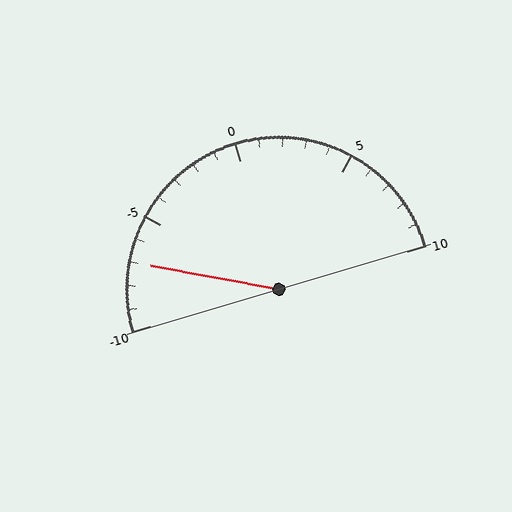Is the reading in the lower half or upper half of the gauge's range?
The reading is in the lower half of the range (-10 to 10).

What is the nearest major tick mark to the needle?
The nearest major tick mark is -5.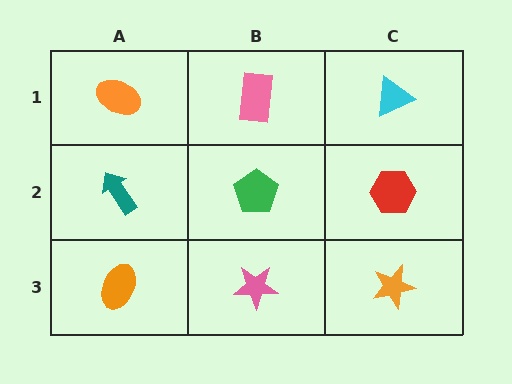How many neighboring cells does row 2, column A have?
3.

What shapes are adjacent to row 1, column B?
A green pentagon (row 2, column B), an orange ellipse (row 1, column A), a cyan triangle (row 1, column C).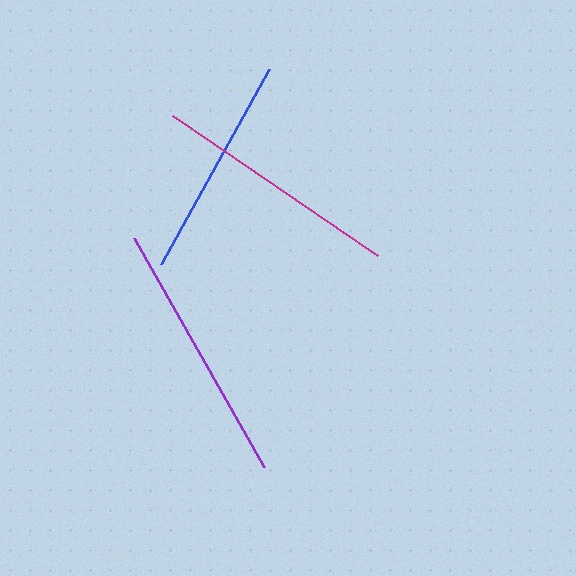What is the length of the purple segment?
The purple segment is approximately 264 pixels long.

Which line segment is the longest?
The purple line is the longest at approximately 264 pixels.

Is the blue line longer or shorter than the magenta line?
The magenta line is longer than the blue line.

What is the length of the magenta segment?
The magenta segment is approximately 248 pixels long.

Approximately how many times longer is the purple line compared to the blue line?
The purple line is approximately 1.2 times the length of the blue line.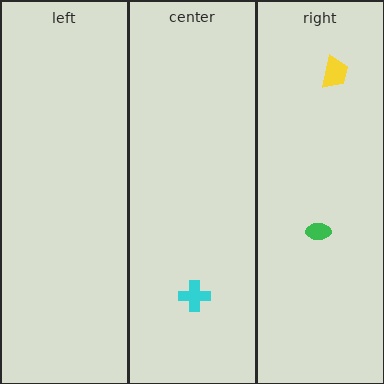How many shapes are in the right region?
2.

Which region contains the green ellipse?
The right region.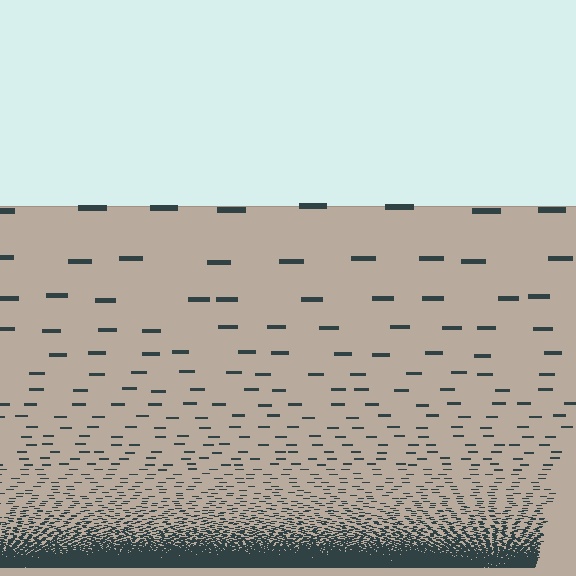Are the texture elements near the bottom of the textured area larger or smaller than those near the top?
Smaller. The gradient is inverted — elements near the bottom are smaller and denser.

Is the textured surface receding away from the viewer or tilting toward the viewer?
The surface appears to tilt toward the viewer. Texture elements get larger and sparser toward the top.